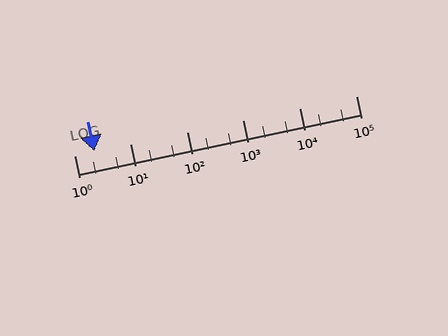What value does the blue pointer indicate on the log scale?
The pointer indicates approximately 2.3.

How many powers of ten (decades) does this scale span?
The scale spans 5 decades, from 1 to 100000.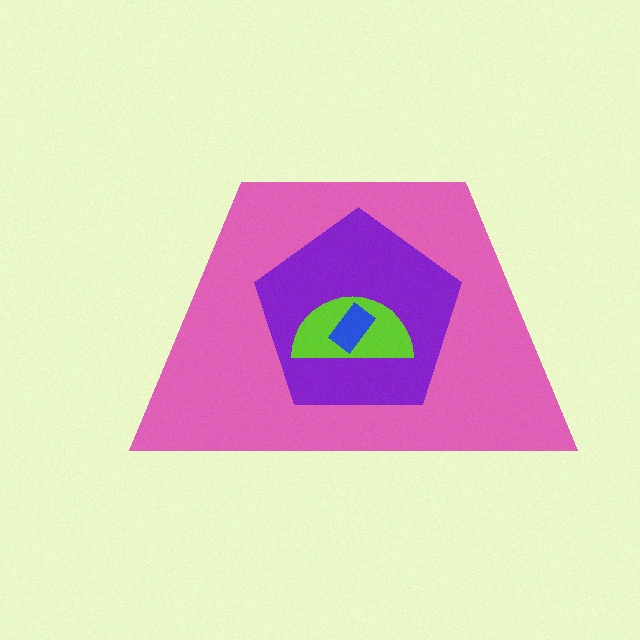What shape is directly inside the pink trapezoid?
The purple pentagon.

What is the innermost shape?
The blue rectangle.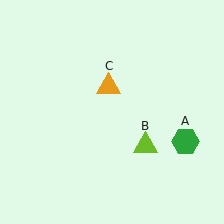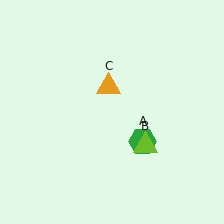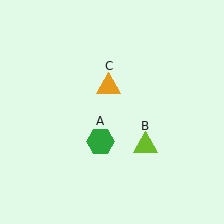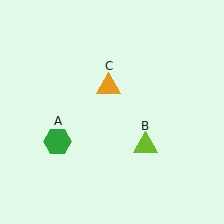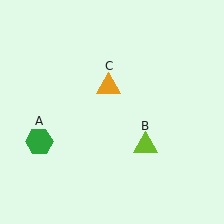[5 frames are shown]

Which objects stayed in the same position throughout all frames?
Lime triangle (object B) and orange triangle (object C) remained stationary.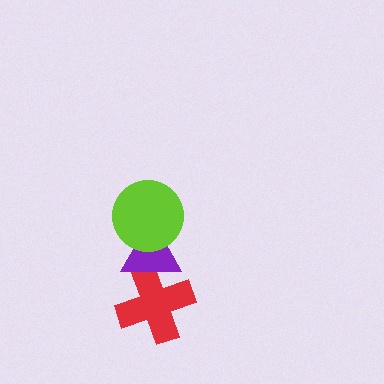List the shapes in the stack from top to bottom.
From top to bottom: the lime circle, the purple triangle, the red cross.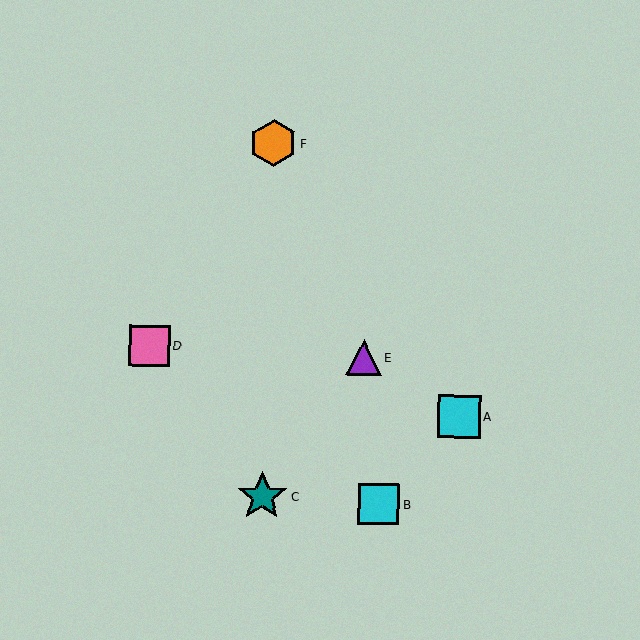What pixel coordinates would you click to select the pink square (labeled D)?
Click at (149, 345) to select the pink square D.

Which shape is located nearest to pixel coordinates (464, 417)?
The cyan square (labeled A) at (459, 417) is nearest to that location.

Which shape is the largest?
The teal star (labeled C) is the largest.